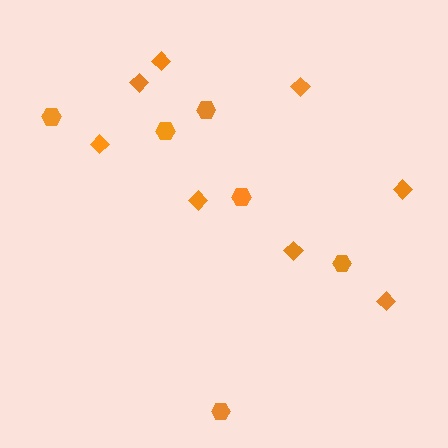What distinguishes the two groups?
There are 2 groups: one group of hexagons (6) and one group of diamonds (8).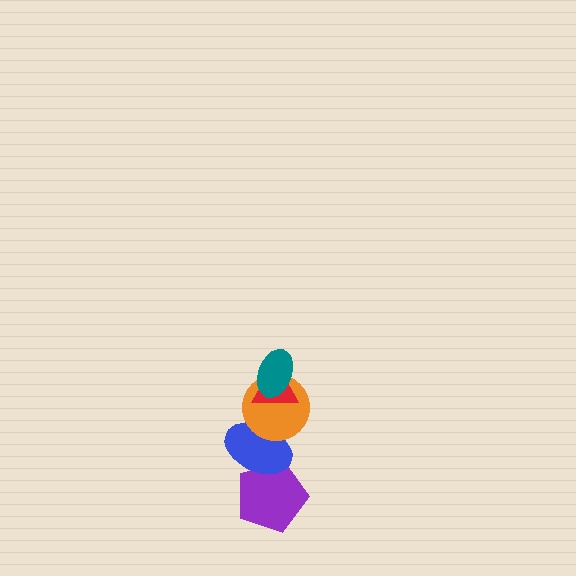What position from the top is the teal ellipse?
The teal ellipse is 1st from the top.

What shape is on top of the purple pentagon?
The blue ellipse is on top of the purple pentagon.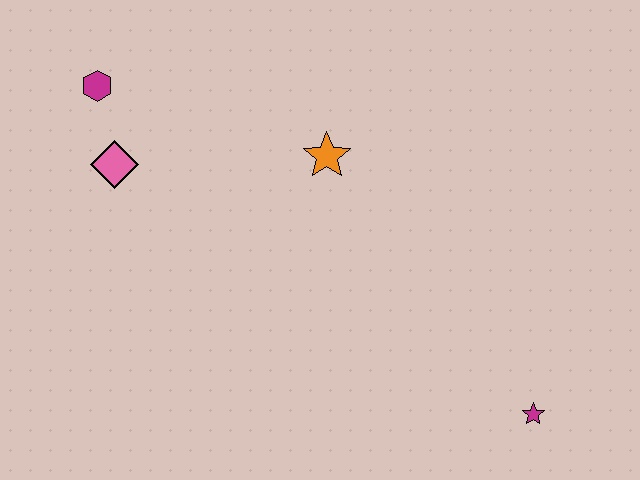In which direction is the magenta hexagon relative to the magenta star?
The magenta hexagon is to the left of the magenta star.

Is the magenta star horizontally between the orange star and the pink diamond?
No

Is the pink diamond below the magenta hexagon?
Yes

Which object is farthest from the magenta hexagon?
The magenta star is farthest from the magenta hexagon.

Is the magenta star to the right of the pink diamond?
Yes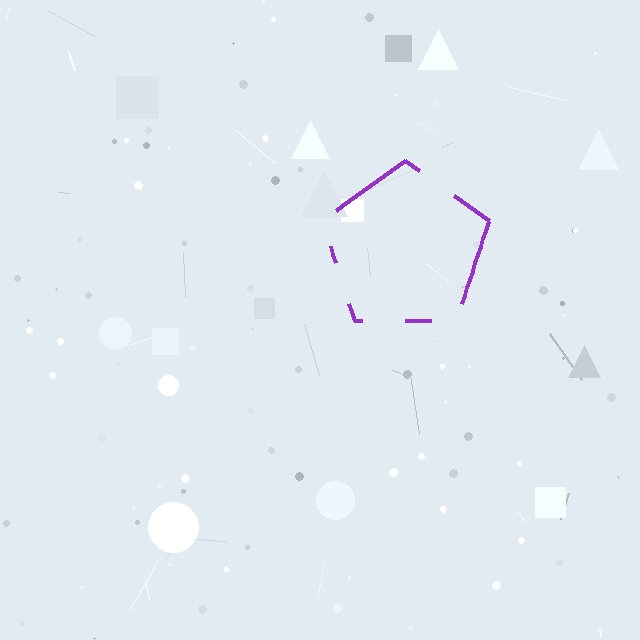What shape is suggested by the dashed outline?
The dashed outline suggests a pentagon.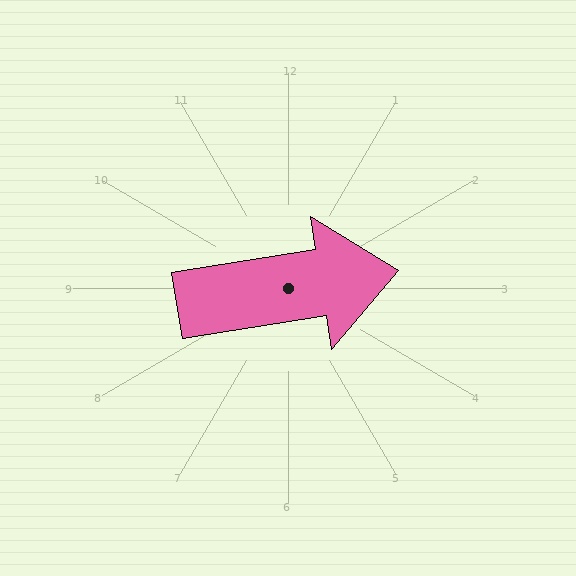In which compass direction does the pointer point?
East.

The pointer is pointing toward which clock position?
Roughly 3 o'clock.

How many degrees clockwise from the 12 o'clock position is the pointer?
Approximately 81 degrees.